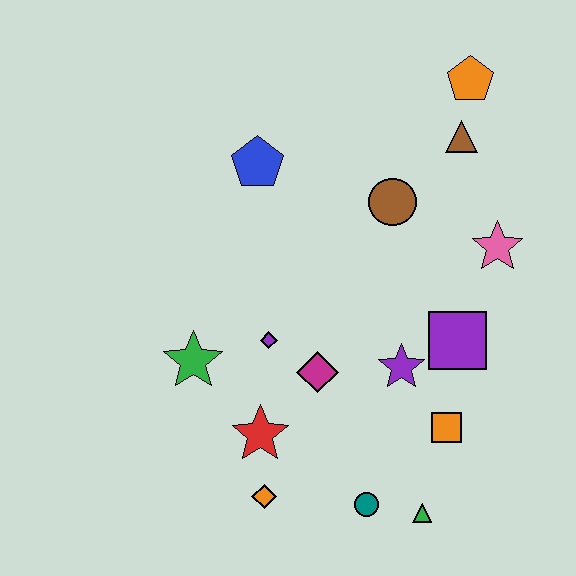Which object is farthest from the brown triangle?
The orange diamond is farthest from the brown triangle.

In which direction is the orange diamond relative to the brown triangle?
The orange diamond is below the brown triangle.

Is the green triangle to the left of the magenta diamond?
No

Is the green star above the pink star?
No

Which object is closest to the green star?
The purple diamond is closest to the green star.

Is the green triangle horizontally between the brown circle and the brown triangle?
Yes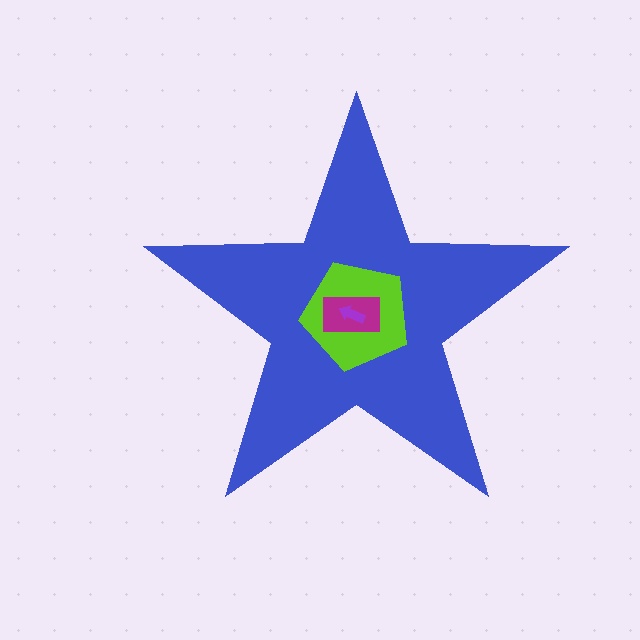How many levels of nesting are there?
4.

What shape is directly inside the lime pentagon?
The magenta rectangle.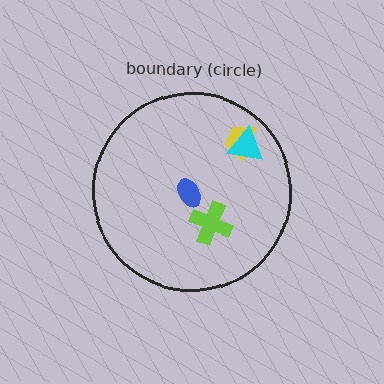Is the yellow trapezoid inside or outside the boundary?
Inside.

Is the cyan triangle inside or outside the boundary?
Inside.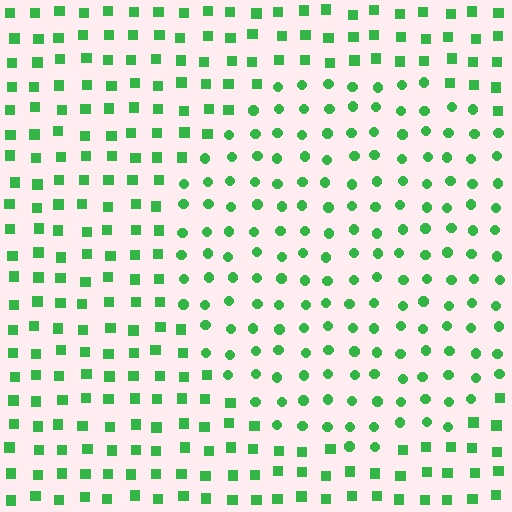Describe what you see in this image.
The image is filled with small green elements arranged in a uniform grid. A circle-shaped region contains circles, while the surrounding area contains squares. The boundary is defined purely by the change in element shape.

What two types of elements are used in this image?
The image uses circles inside the circle region and squares outside it.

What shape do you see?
I see a circle.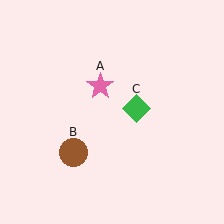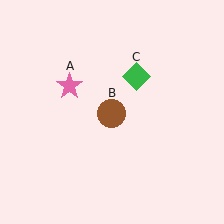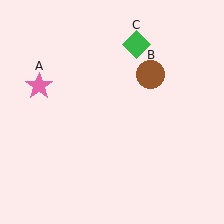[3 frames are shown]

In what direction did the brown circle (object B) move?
The brown circle (object B) moved up and to the right.